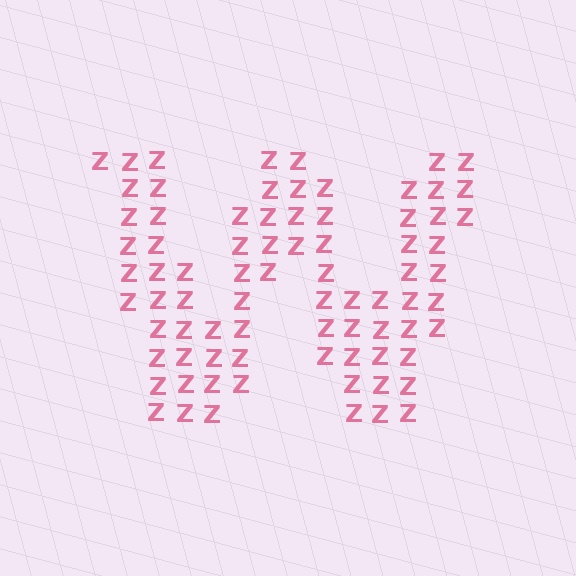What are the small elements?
The small elements are letter Z's.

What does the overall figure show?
The overall figure shows the letter W.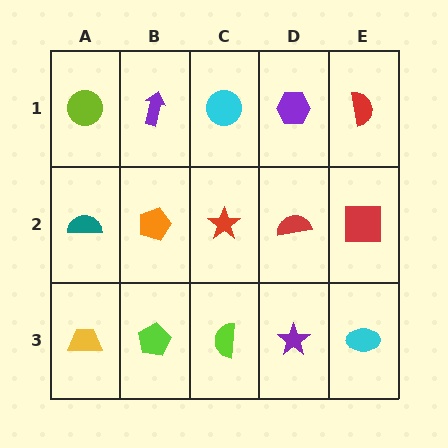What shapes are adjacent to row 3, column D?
A red semicircle (row 2, column D), a lime semicircle (row 3, column C), a cyan ellipse (row 3, column E).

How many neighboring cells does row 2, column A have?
3.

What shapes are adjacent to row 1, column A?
A teal semicircle (row 2, column A), a purple arrow (row 1, column B).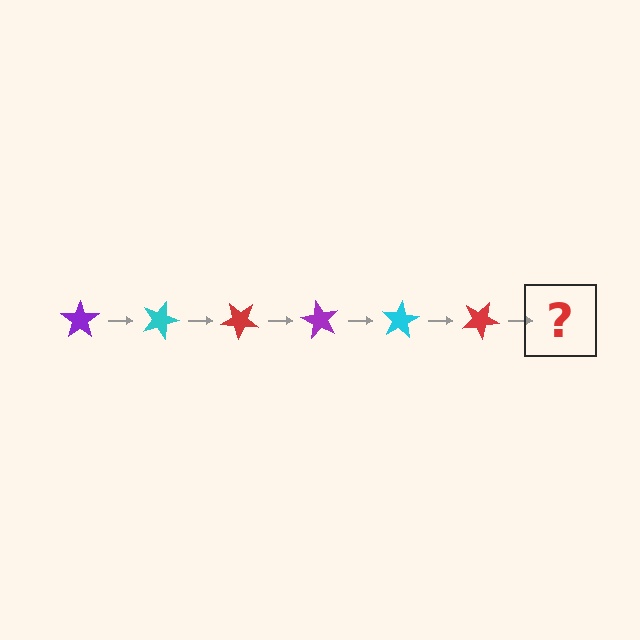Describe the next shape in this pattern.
It should be a purple star, rotated 120 degrees from the start.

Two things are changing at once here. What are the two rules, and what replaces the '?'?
The two rules are that it rotates 20 degrees each step and the color cycles through purple, cyan, and red. The '?' should be a purple star, rotated 120 degrees from the start.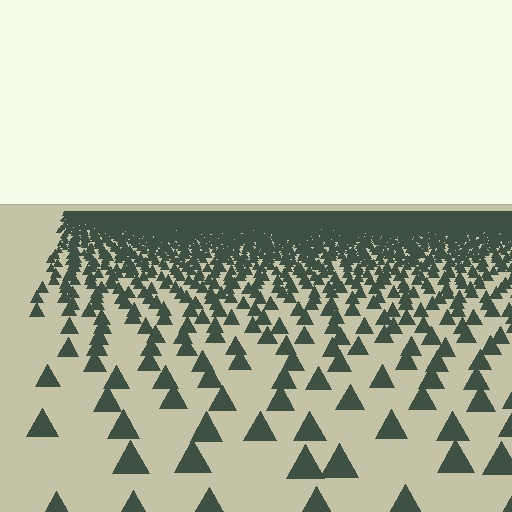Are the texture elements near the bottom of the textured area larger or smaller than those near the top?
Larger. Near the bottom, elements are closer to the viewer and appear at a bigger on-screen size.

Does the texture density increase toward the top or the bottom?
Density increases toward the top.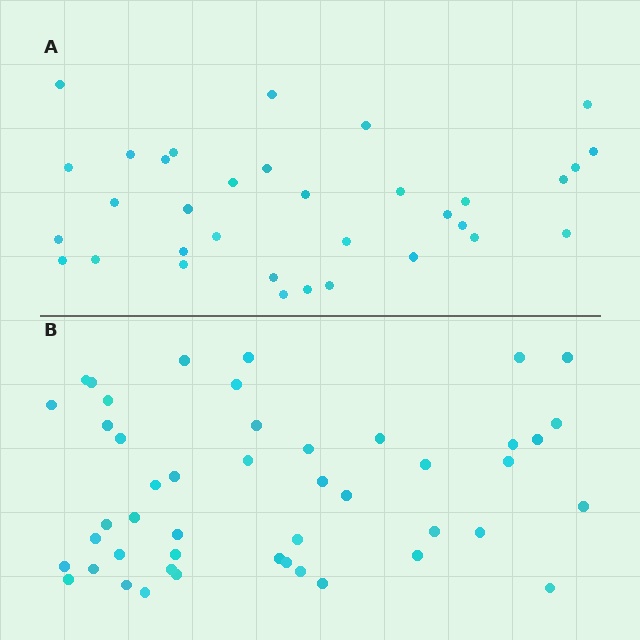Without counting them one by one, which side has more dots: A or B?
Region B (the bottom region) has more dots.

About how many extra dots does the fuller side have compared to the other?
Region B has approximately 15 more dots than region A.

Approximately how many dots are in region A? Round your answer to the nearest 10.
About 30 dots. (The exact count is 34, which rounds to 30.)